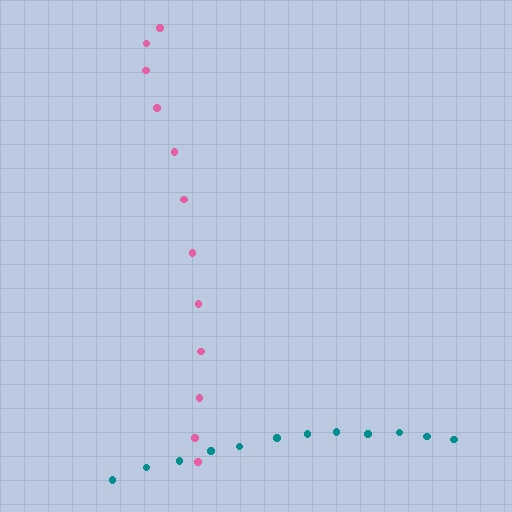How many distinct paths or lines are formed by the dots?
There are 2 distinct paths.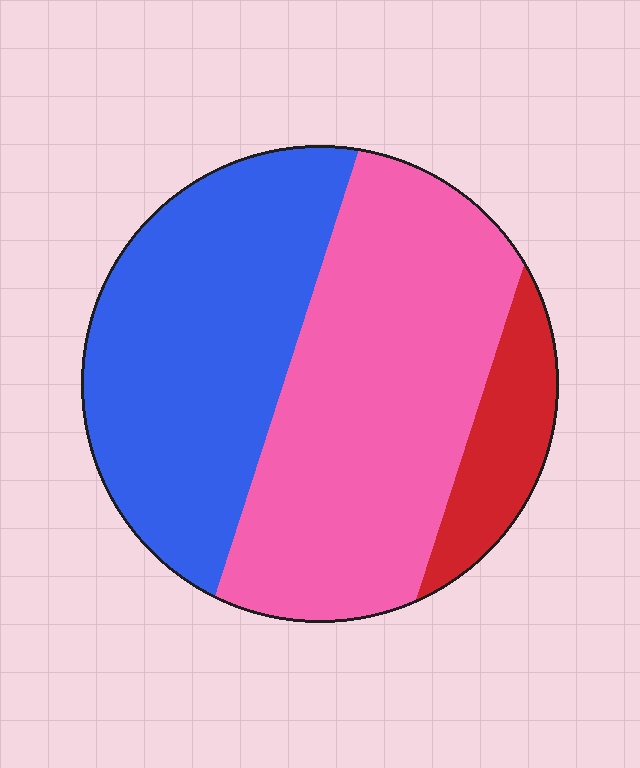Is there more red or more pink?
Pink.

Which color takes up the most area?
Pink, at roughly 50%.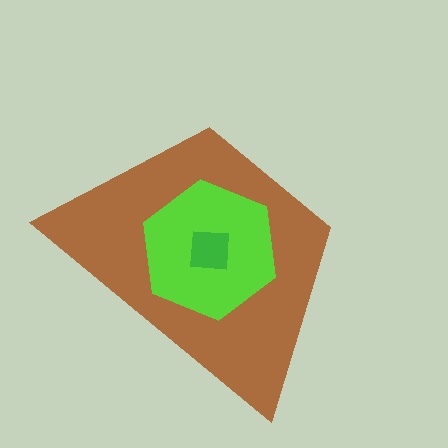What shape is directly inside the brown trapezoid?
The lime hexagon.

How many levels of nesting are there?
3.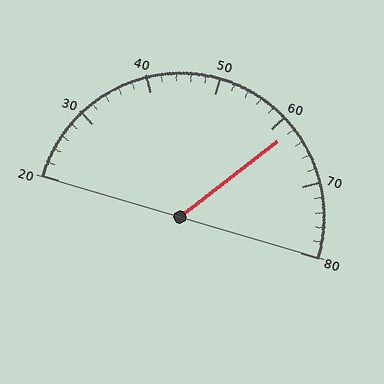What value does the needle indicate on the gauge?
The needle indicates approximately 62.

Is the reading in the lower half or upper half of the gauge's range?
The reading is in the upper half of the range (20 to 80).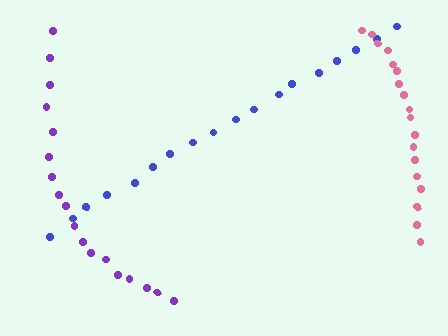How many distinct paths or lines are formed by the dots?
There are 3 distinct paths.